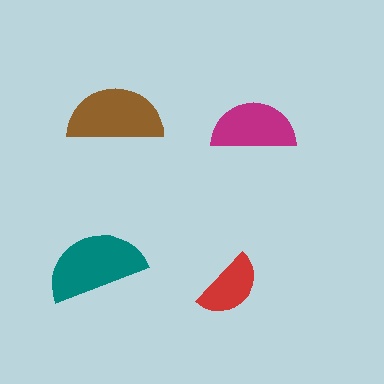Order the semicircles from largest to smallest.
the teal one, the brown one, the magenta one, the red one.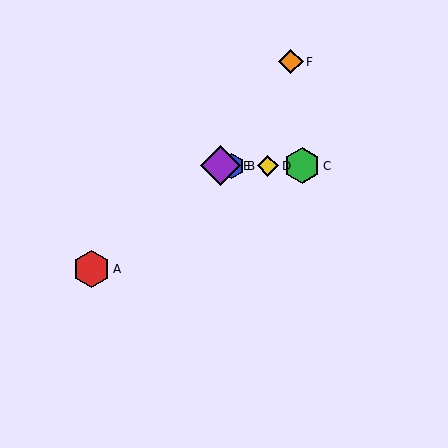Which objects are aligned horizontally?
Objects B, C, D, E are aligned horizontally.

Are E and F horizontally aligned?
No, E is at y≈166 and F is at y≈62.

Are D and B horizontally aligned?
Yes, both are at y≈166.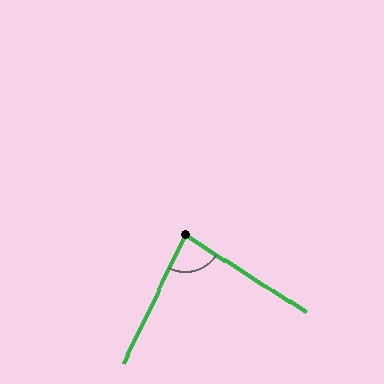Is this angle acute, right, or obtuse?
It is acute.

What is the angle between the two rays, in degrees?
Approximately 83 degrees.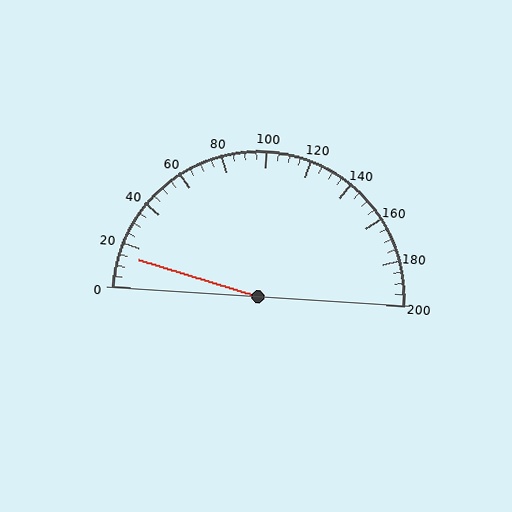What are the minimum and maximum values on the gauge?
The gauge ranges from 0 to 200.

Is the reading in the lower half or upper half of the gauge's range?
The reading is in the lower half of the range (0 to 200).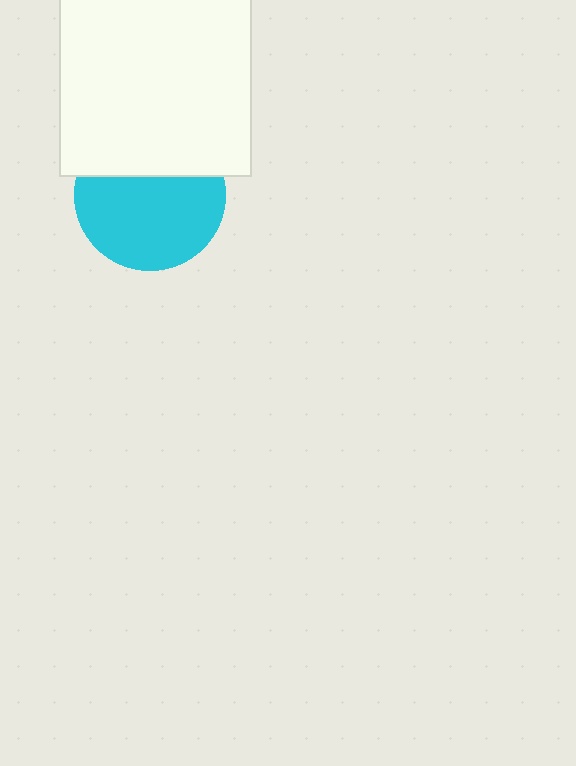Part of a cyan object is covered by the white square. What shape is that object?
It is a circle.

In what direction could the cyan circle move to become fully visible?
The cyan circle could move down. That would shift it out from behind the white square entirely.